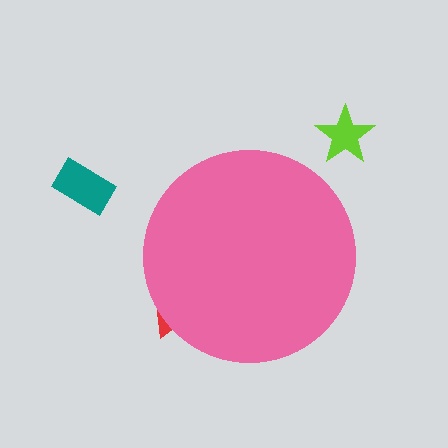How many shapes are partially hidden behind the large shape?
1 shape is partially hidden.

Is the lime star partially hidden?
No, the lime star is fully visible.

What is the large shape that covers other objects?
A pink circle.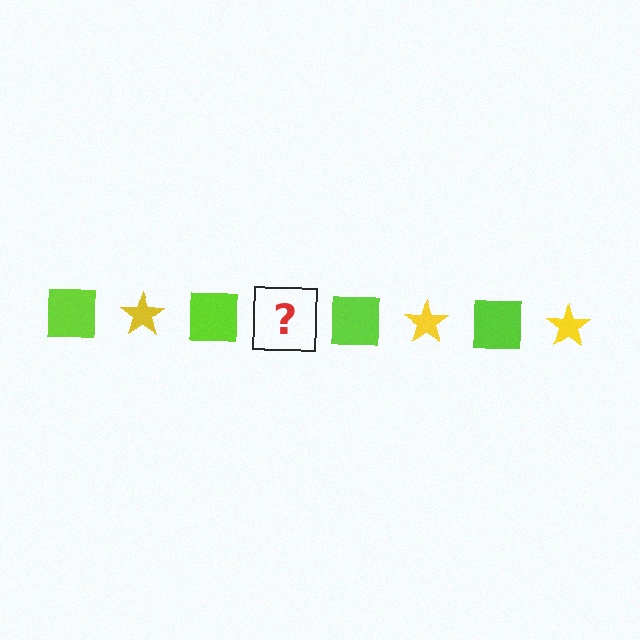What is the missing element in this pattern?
The missing element is a yellow star.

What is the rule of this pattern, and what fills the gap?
The rule is that the pattern alternates between lime square and yellow star. The gap should be filled with a yellow star.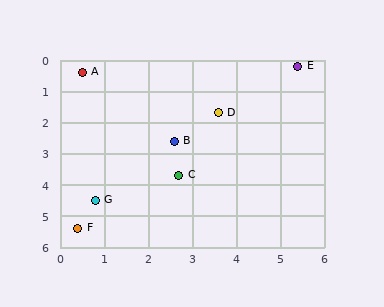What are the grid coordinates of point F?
Point F is at approximately (0.4, 5.4).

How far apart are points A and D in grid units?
Points A and D are about 3.4 grid units apart.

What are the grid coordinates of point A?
Point A is at approximately (0.5, 0.4).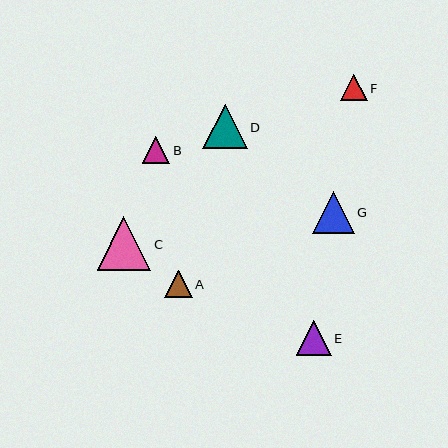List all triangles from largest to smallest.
From largest to smallest: C, D, G, E, A, B, F.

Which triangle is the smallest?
Triangle F is the smallest with a size of approximately 27 pixels.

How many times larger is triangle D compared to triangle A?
Triangle D is approximately 1.6 times the size of triangle A.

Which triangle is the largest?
Triangle C is the largest with a size of approximately 54 pixels.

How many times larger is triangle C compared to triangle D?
Triangle C is approximately 1.2 times the size of triangle D.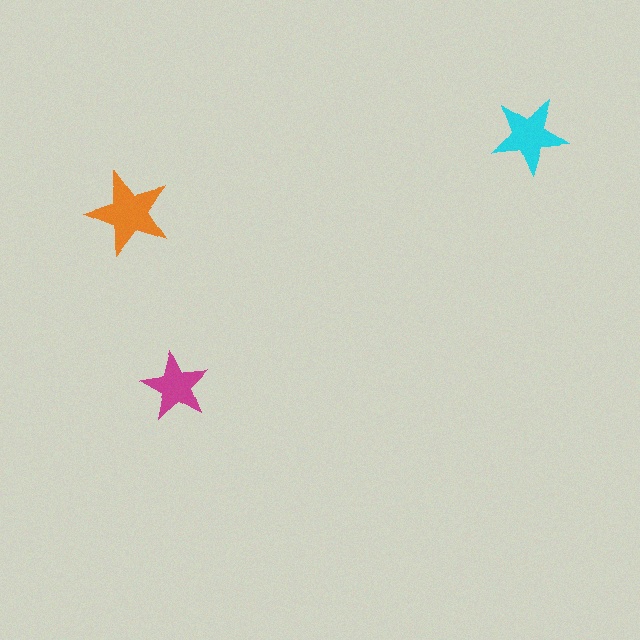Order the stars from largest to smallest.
the orange one, the cyan one, the magenta one.